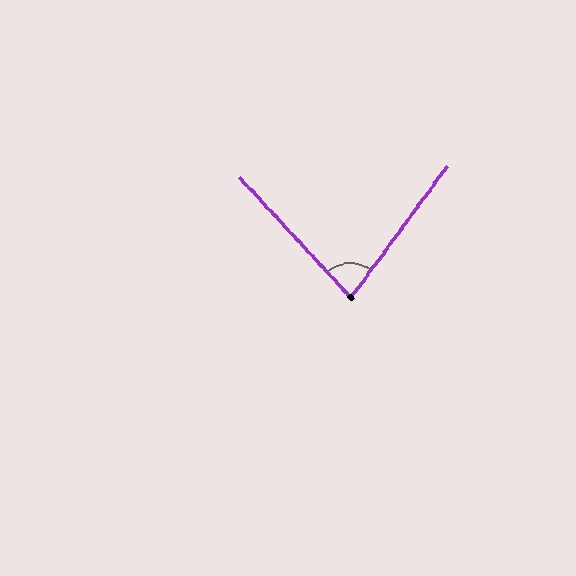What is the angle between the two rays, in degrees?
Approximately 79 degrees.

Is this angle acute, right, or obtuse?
It is acute.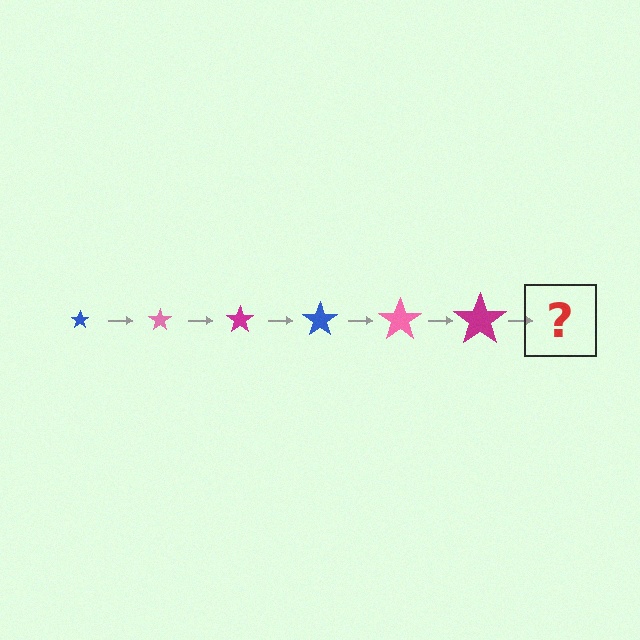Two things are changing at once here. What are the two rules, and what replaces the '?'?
The two rules are that the star grows larger each step and the color cycles through blue, pink, and magenta. The '?' should be a blue star, larger than the previous one.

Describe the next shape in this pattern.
It should be a blue star, larger than the previous one.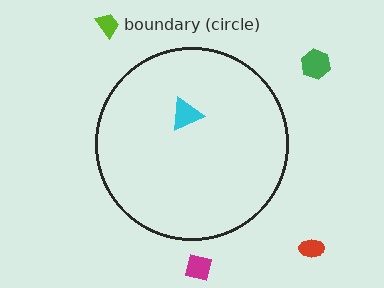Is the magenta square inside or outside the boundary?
Outside.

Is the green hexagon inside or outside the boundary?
Outside.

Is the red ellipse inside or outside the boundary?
Outside.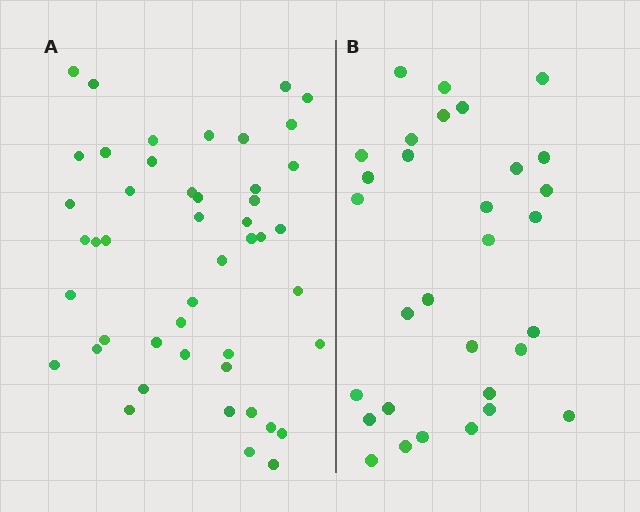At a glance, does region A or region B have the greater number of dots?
Region A (the left region) has more dots.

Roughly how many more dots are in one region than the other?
Region A has approximately 15 more dots than region B.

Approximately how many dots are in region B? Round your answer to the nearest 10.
About 30 dots. (The exact count is 31, which rounds to 30.)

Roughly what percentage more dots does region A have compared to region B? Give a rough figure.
About 50% more.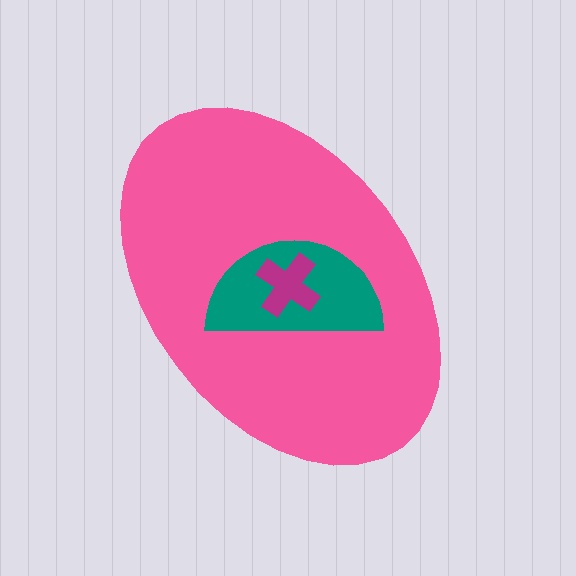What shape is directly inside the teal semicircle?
The magenta cross.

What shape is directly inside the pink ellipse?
The teal semicircle.